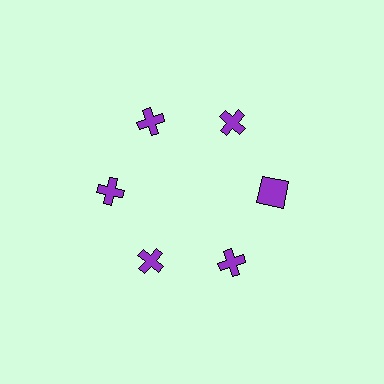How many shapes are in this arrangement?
There are 6 shapes arranged in a ring pattern.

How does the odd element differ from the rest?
It has a different shape: square instead of cross.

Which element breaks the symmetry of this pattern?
The purple square at roughly the 3 o'clock position breaks the symmetry. All other shapes are purple crosses.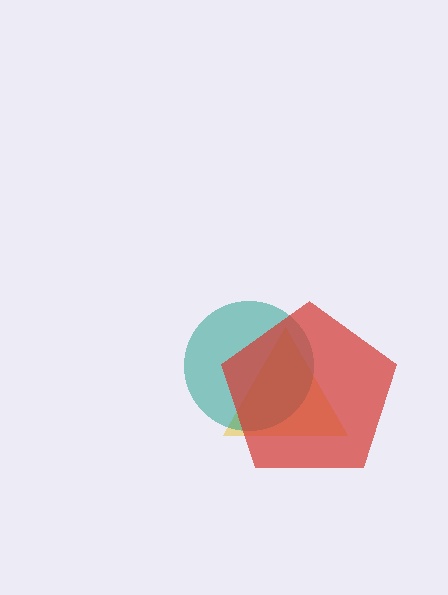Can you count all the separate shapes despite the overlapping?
Yes, there are 3 separate shapes.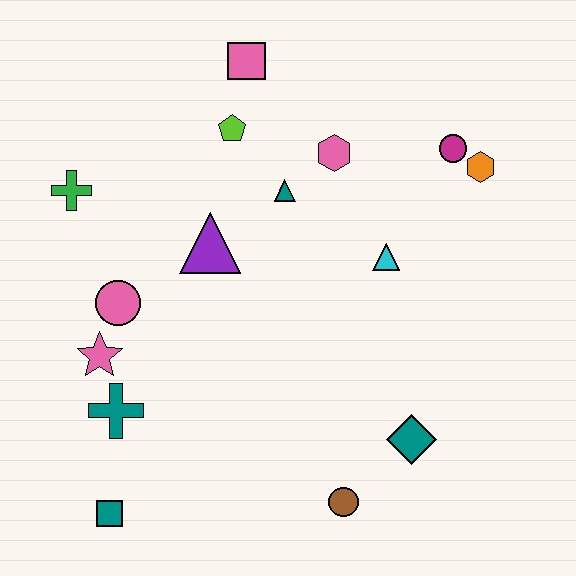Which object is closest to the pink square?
The lime pentagon is closest to the pink square.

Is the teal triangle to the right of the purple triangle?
Yes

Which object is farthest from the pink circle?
The orange hexagon is farthest from the pink circle.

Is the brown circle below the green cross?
Yes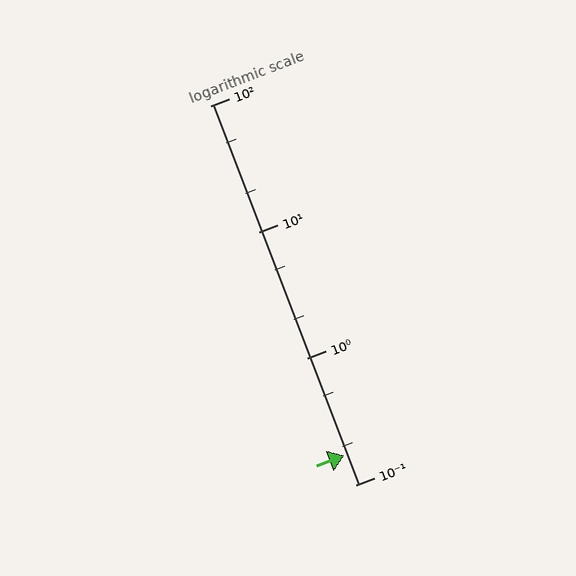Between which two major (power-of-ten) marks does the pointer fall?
The pointer is between 0.1 and 1.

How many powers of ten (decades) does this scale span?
The scale spans 3 decades, from 0.1 to 100.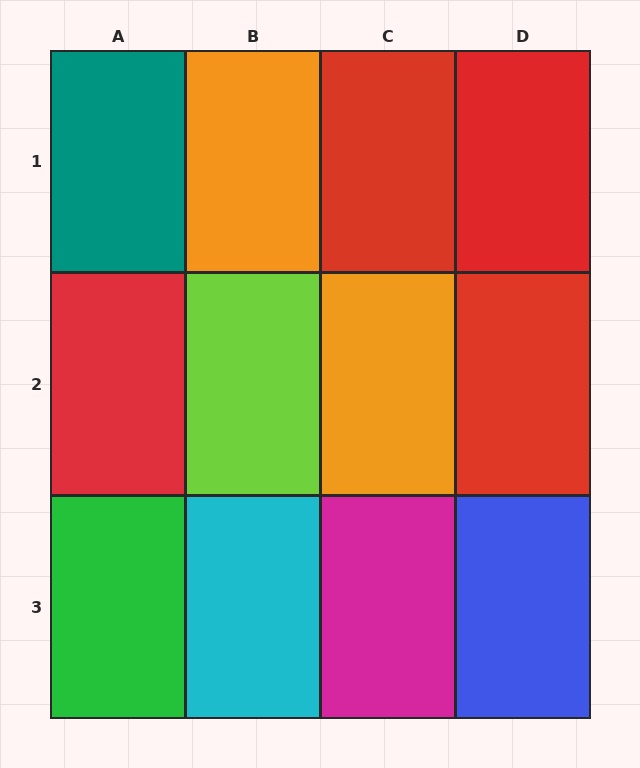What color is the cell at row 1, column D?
Red.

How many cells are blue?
1 cell is blue.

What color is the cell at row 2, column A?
Red.